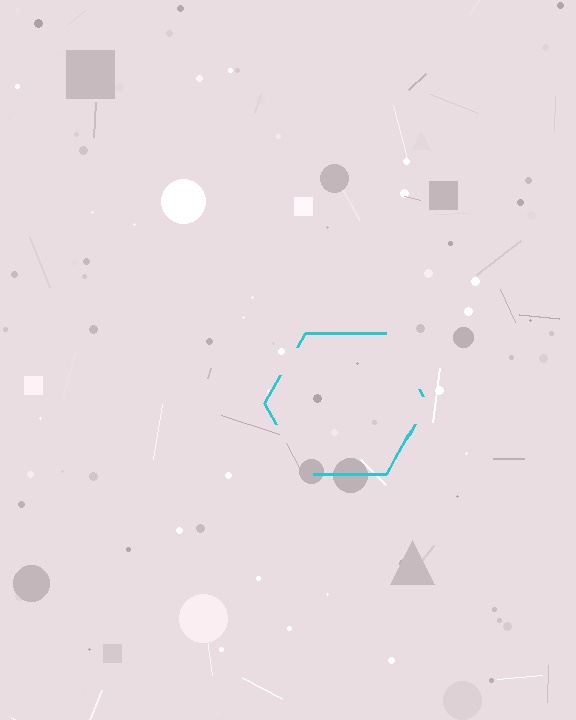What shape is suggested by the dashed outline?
The dashed outline suggests a hexagon.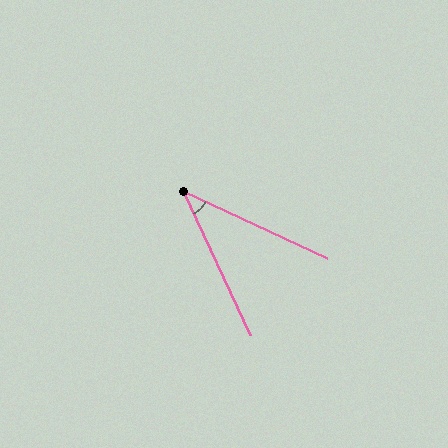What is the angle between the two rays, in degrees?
Approximately 40 degrees.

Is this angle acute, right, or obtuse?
It is acute.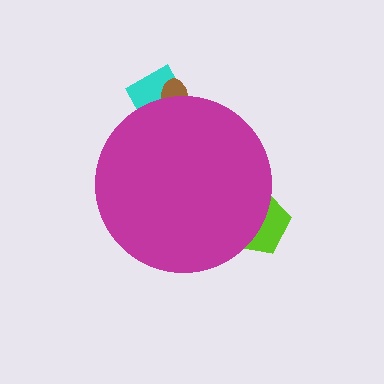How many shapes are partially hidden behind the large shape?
3 shapes are partially hidden.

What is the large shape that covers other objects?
A magenta circle.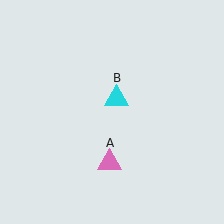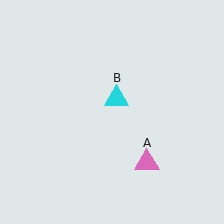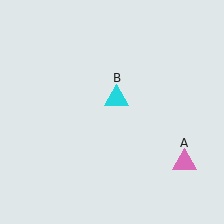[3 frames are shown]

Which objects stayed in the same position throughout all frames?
Cyan triangle (object B) remained stationary.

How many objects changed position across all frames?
1 object changed position: pink triangle (object A).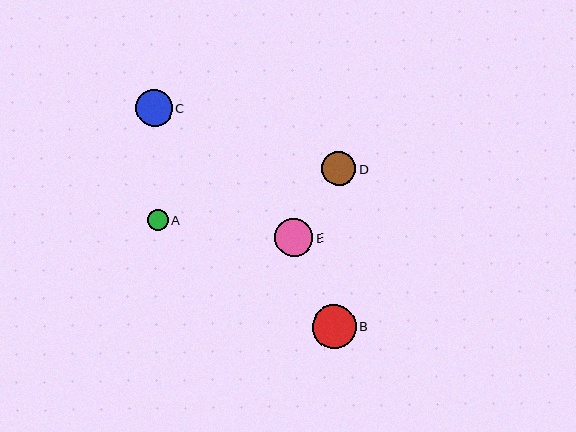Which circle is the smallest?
Circle A is the smallest with a size of approximately 21 pixels.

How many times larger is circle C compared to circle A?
Circle C is approximately 1.8 times the size of circle A.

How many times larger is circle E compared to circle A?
Circle E is approximately 1.8 times the size of circle A.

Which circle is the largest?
Circle B is the largest with a size of approximately 43 pixels.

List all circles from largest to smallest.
From largest to smallest: B, E, C, D, A.